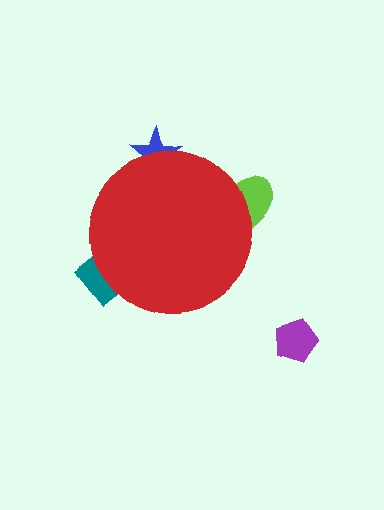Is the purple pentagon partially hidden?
No, the purple pentagon is fully visible.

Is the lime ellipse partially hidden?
Yes, the lime ellipse is partially hidden behind the red circle.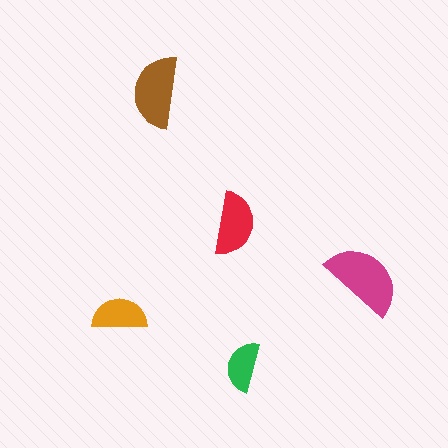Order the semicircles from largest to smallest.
the magenta one, the brown one, the red one, the orange one, the green one.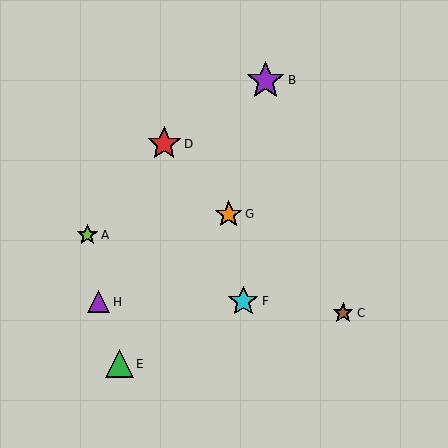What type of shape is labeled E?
Shape E is a green triangle.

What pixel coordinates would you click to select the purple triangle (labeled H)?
Click at (99, 302) to select the purple triangle H.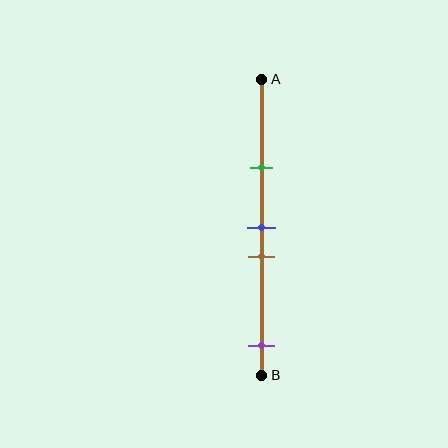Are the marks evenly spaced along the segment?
No, the marks are not evenly spaced.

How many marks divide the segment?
There are 4 marks dividing the segment.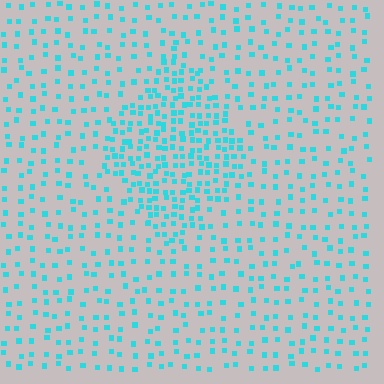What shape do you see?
I see a diamond.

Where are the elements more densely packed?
The elements are more densely packed inside the diamond boundary.